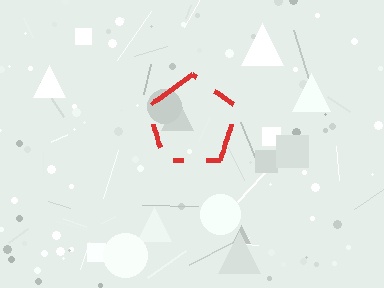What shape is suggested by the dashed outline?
The dashed outline suggests a pentagon.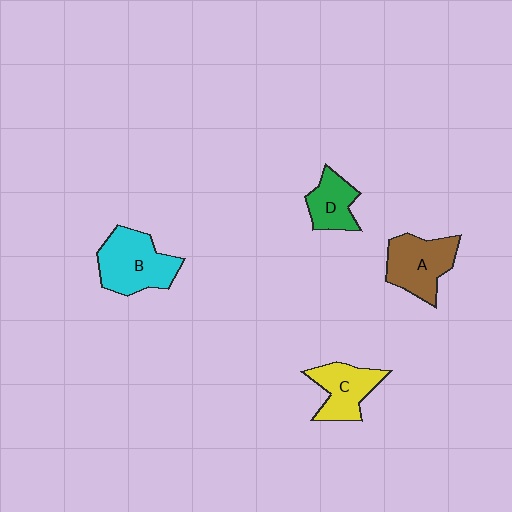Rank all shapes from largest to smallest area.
From largest to smallest: B (cyan), A (brown), C (yellow), D (green).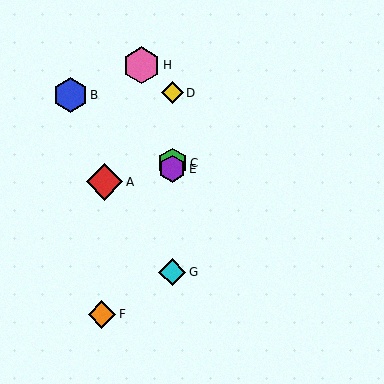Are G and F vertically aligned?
No, G is at x≈172 and F is at x≈102.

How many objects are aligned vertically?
4 objects (C, D, E, G) are aligned vertically.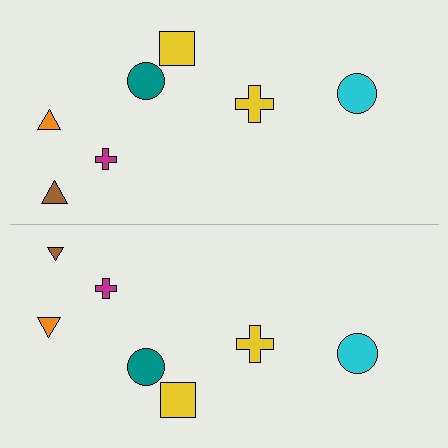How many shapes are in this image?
There are 14 shapes in this image.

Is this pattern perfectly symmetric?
No, the pattern is not perfectly symmetric. The brown triangle on the bottom side has a different size than its mirror counterpart.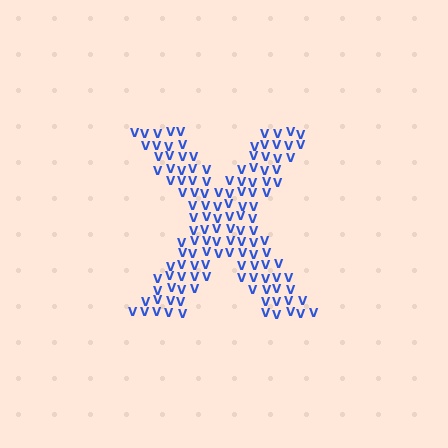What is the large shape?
The large shape is the letter X.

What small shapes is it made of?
It is made of small letter V's.